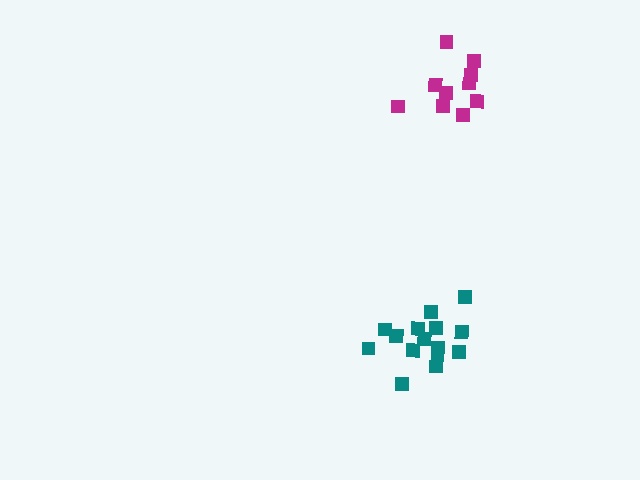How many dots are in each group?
Group 1: 15 dots, Group 2: 10 dots (25 total).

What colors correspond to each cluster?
The clusters are colored: teal, magenta.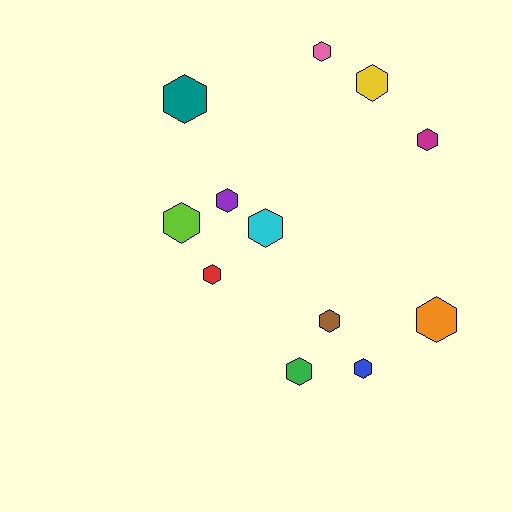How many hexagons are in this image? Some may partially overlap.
There are 12 hexagons.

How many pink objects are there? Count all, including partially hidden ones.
There is 1 pink object.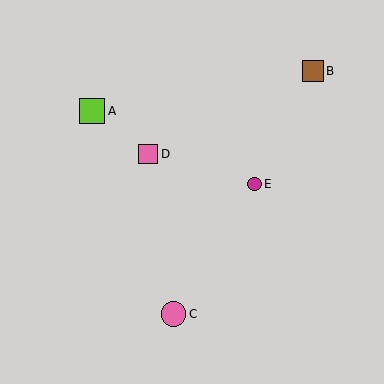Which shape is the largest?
The lime square (labeled A) is the largest.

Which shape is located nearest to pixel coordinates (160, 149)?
The pink square (labeled D) at (148, 154) is nearest to that location.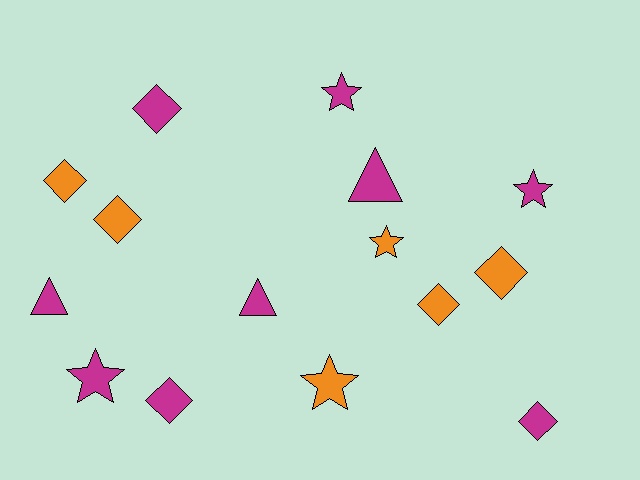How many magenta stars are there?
There are 3 magenta stars.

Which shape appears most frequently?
Diamond, with 7 objects.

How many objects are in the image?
There are 15 objects.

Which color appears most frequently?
Magenta, with 9 objects.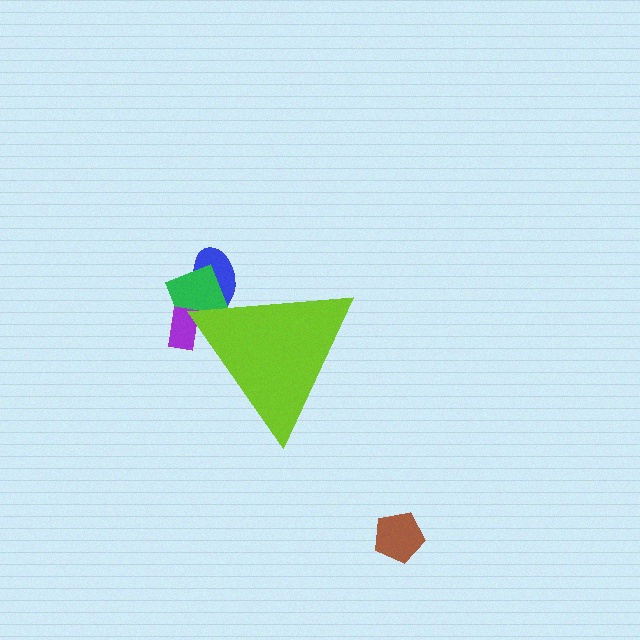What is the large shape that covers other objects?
A lime triangle.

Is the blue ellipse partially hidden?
Yes, the blue ellipse is partially hidden behind the lime triangle.